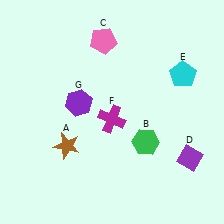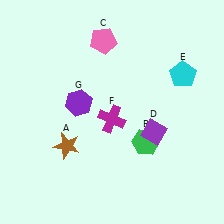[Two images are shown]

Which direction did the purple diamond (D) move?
The purple diamond (D) moved left.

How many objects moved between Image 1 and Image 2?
1 object moved between the two images.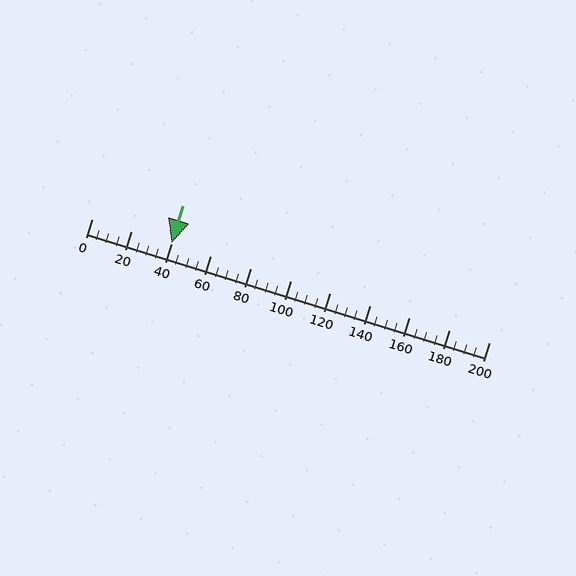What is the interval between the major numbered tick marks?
The major tick marks are spaced 20 units apart.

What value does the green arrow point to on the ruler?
The green arrow points to approximately 40.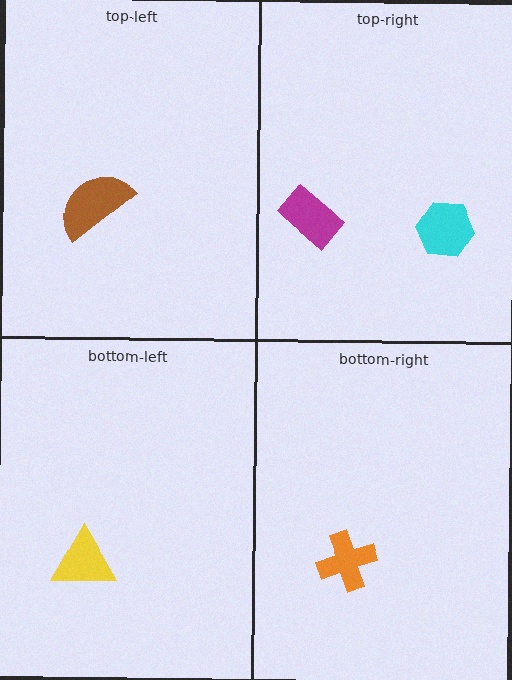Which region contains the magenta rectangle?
The top-right region.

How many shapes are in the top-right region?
2.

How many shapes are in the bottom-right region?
1.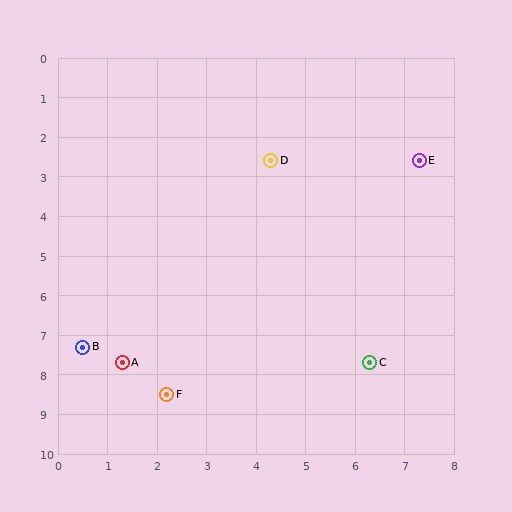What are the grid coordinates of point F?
Point F is at approximately (2.2, 8.5).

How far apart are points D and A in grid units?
Points D and A are about 5.9 grid units apart.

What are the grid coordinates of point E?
Point E is at approximately (7.3, 2.6).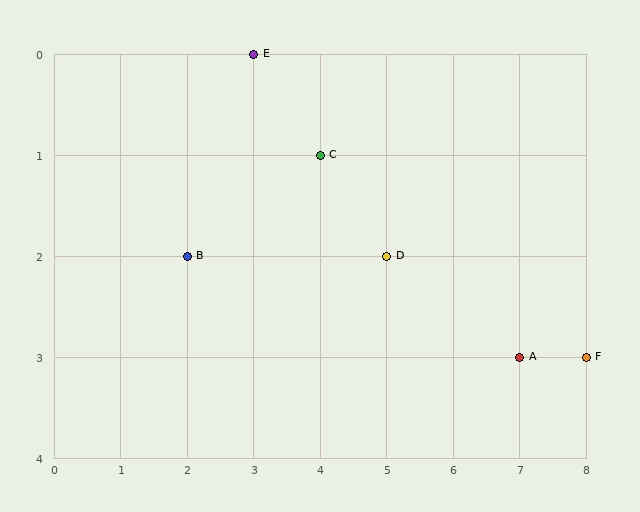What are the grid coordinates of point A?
Point A is at grid coordinates (7, 3).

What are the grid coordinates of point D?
Point D is at grid coordinates (5, 2).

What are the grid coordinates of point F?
Point F is at grid coordinates (8, 3).